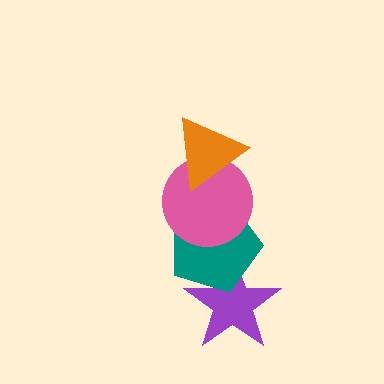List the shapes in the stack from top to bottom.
From top to bottom: the orange triangle, the pink circle, the teal pentagon, the purple star.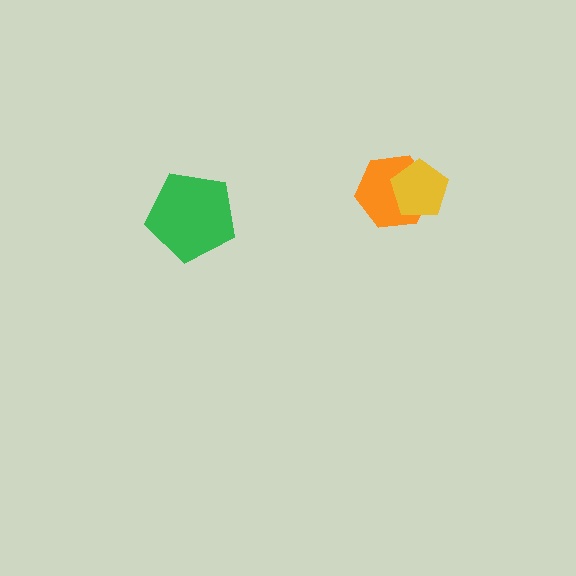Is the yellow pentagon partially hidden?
No, no other shape covers it.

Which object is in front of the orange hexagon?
The yellow pentagon is in front of the orange hexagon.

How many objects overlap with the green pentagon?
0 objects overlap with the green pentagon.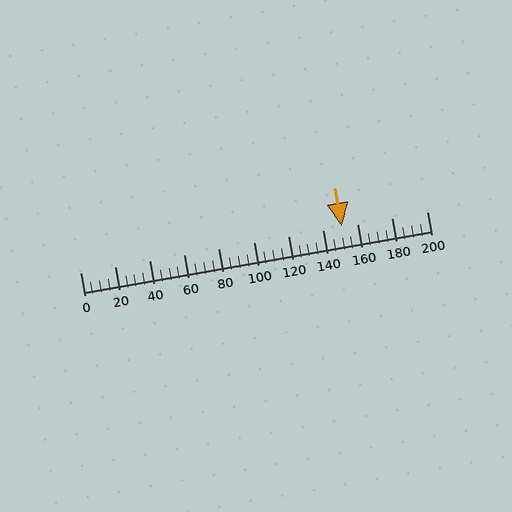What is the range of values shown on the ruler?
The ruler shows values from 0 to 200.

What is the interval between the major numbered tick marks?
The major tick marks are spaced 20 units apart.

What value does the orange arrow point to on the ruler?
The orange arrow points to approximately 151.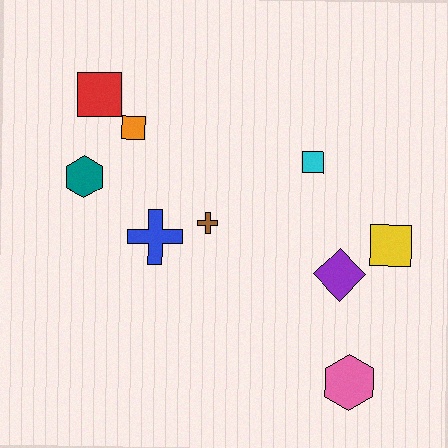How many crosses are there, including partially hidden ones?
There are 2 crosses.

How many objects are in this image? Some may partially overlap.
There are 9 objects.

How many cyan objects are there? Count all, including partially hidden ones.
There is 1 cyan object.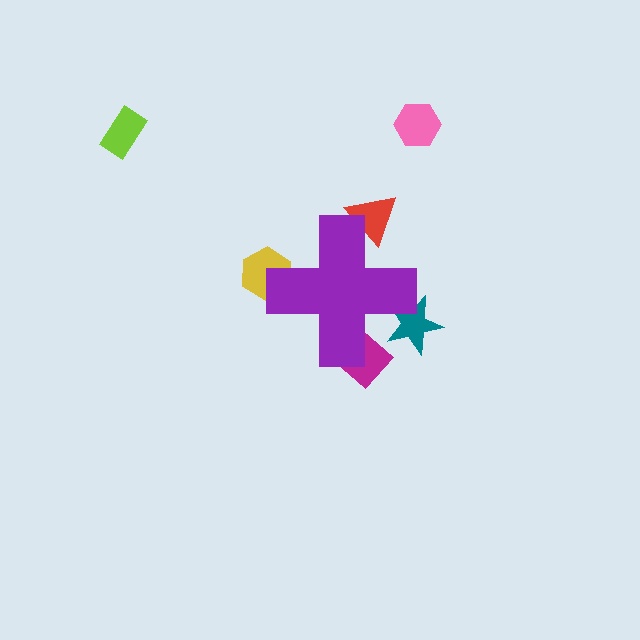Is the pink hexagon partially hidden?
No, the pink hexagon is fully visible.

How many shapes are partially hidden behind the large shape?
4 shapes are partially hidden.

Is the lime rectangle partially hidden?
No, the lime rectangle is fully visible.